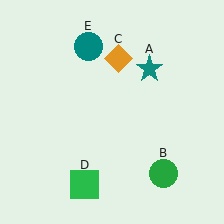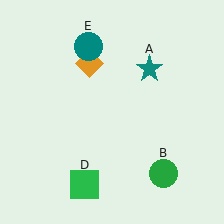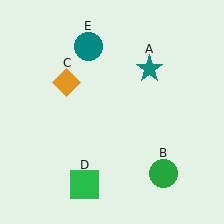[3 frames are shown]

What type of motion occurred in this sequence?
The orange diamond (object C) rotated counterclockwise around the center of the scene.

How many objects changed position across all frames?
1 object changed position: orange diamond (object C).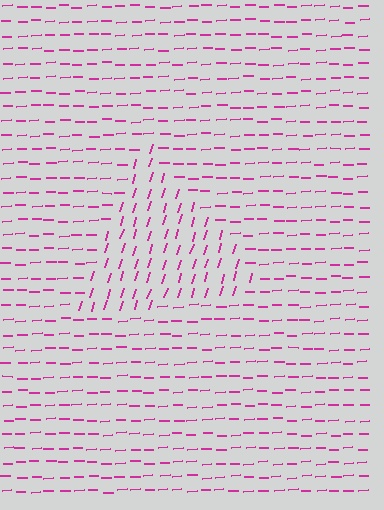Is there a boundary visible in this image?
Yes, there is a texture boundary formed by a change in line orientation.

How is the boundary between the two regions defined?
The boundary is defined purely by a change in line orientation (approximately 70 degrees difference). All lines are the same color and thickness.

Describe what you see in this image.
The image is filled with small magenta line segments. A triangle region in the image has lines oriented differently from the surrounding lines, creating a visible texture boundary.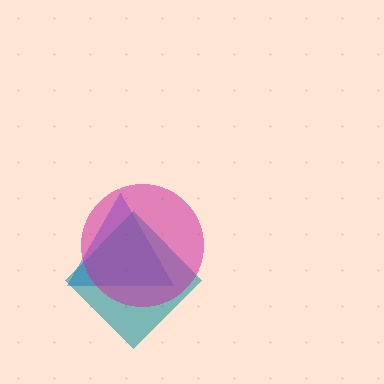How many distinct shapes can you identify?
There are 3 distinct shapes: a blue triangle, a teal diamond, a magenta circle.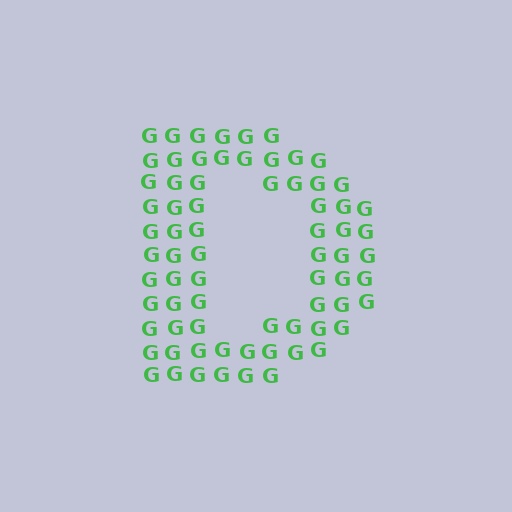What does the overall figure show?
The overall figure shows the letter D.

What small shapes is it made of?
It is made of small letter G's.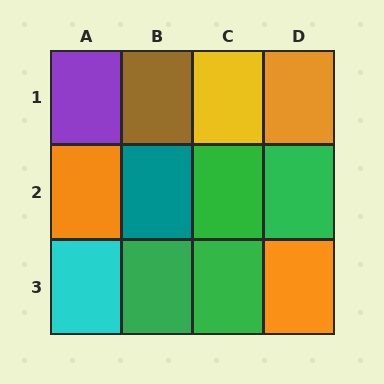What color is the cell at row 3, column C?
Green.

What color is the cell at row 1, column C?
Yellow.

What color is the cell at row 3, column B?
Green.